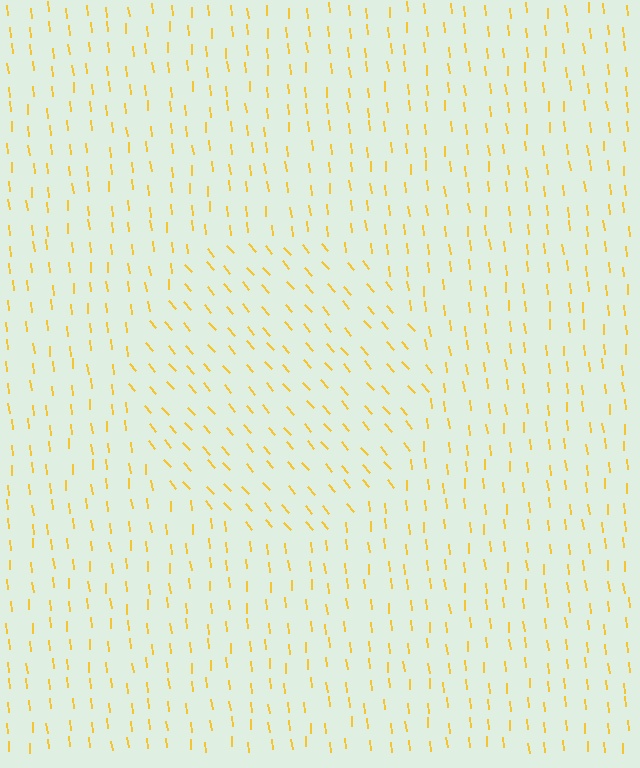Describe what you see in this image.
The image is filled with small yellow line segments. A circle region in the image has lines oriented differently from the surrounding lines, creating a visible texture boundary.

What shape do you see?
I see a circle.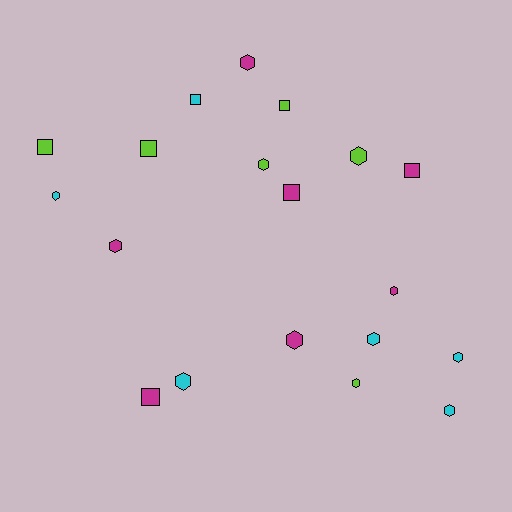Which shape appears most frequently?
Hexagon, with 12 objects.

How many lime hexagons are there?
There are 3 lime hexagons.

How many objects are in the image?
There are 19 objects.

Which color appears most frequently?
Magenta, with 7 objects.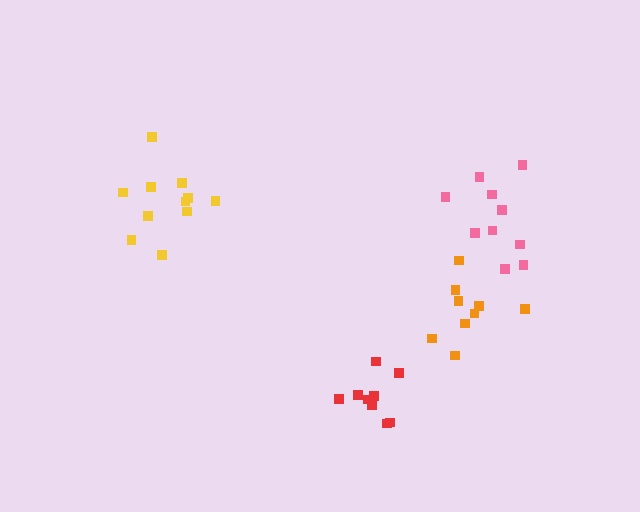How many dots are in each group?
Group 1: 11 dots, Group 2: 9 dots, Group 3: 9 dots, Group 4: 10 dots (39 total).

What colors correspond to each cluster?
The clusters are colored: yellow, red, orange, pink.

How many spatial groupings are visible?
There are 4 spatial groupings.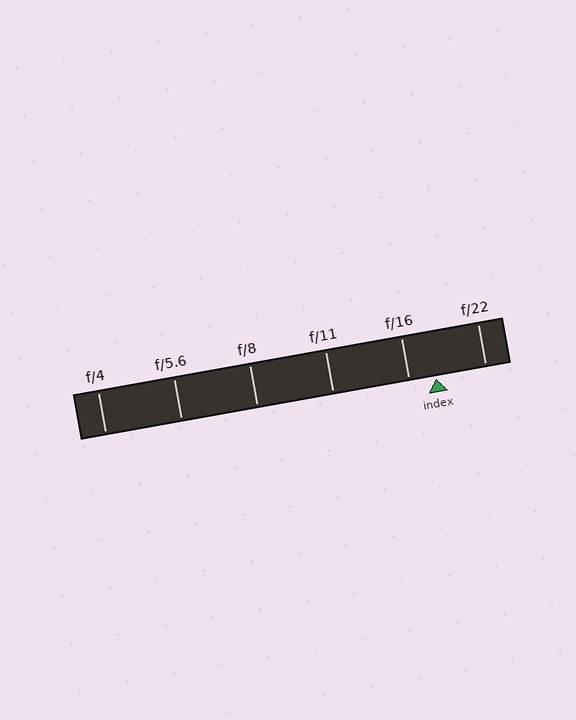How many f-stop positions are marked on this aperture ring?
There are 6 f-stop positions marked.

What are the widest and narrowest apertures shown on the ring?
The widest aperture shown is f/4 and the narrowest is f/22.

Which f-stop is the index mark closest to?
The index mark is closest to f/16.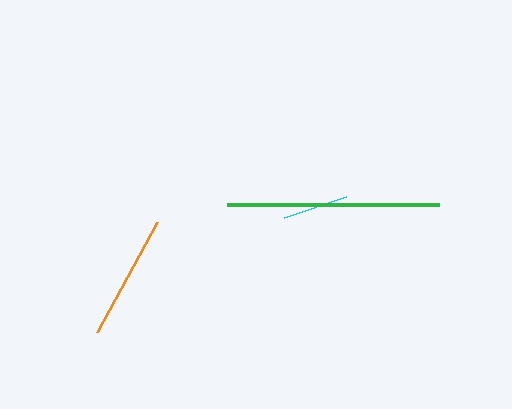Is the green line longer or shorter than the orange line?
The green line is longer than the orange line.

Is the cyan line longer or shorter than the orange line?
The orange line is longer than the cyan line.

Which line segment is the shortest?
The cyan line is the shortest at approximately 65 pixels.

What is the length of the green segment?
The green segment is approximately 212 pixels long.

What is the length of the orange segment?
The orange segment is approximately 125 pixels long.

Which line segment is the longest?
The green line is the longest at approximately 212 pixels.